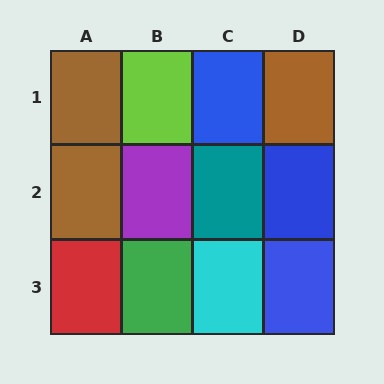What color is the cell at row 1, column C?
Blue.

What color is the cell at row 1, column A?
Brown.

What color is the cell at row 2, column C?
Teal.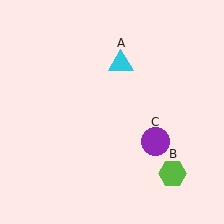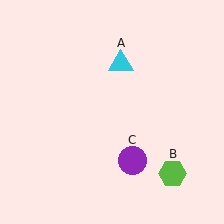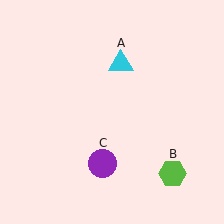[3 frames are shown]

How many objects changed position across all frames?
1 object changed position: purple circle (object C).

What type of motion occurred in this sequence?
The purple circle (object C) rotated clockwise around the center of the scene.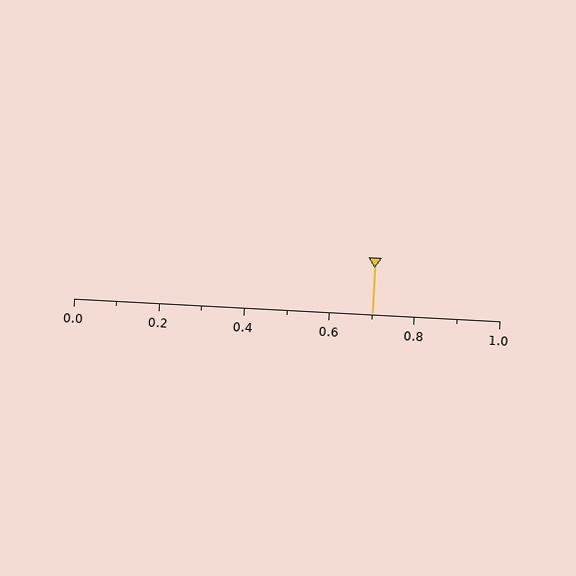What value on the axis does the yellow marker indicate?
The marker indicates approximately 0.7.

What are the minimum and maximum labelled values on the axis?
The axis runs from 0.0 to 1.0.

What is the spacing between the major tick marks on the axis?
The major ticks are spaced 0.2 apart.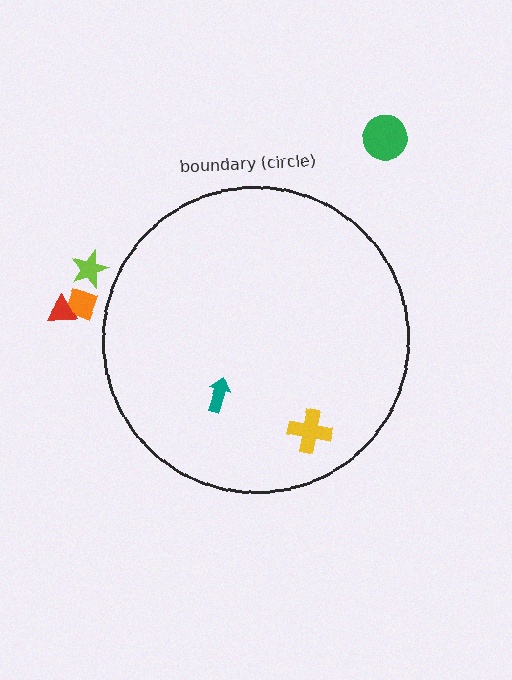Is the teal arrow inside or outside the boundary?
Inside.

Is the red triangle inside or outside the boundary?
Outside.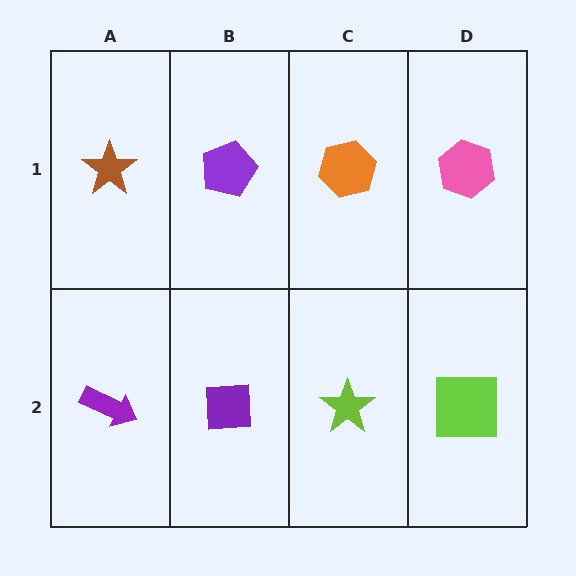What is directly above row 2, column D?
A pink hexagon.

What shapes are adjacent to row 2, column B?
A purple pentagon (row 1, column B), a purple arrow (row 2, column A), a lime star (row 2, column C).